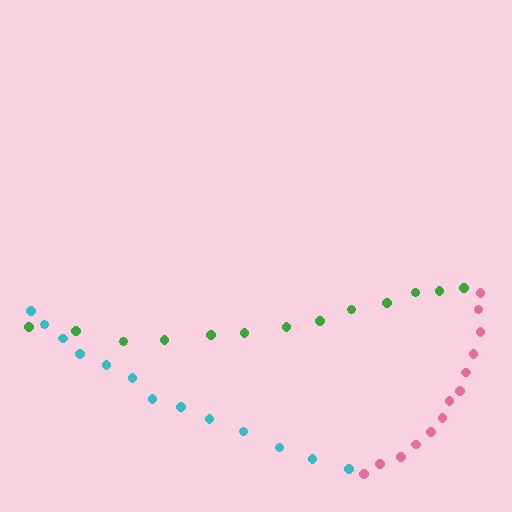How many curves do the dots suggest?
There are 3 distinct paths.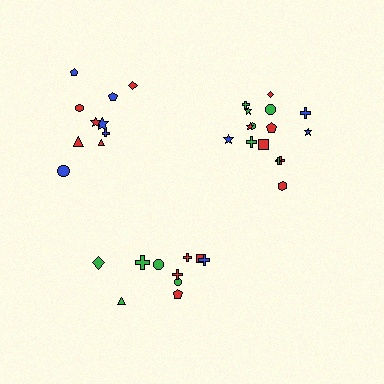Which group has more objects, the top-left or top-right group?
The top-right group.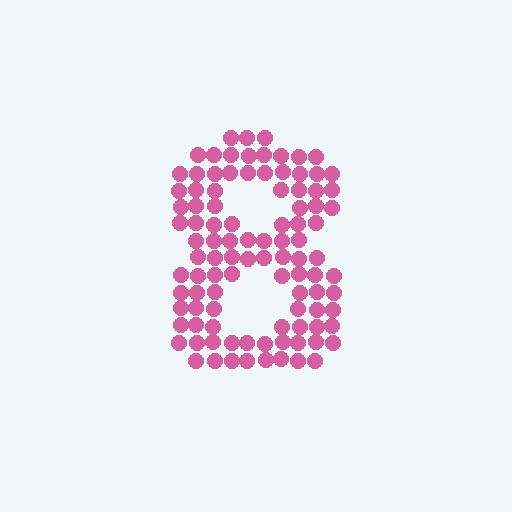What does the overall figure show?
The overall figure shows the digit 8.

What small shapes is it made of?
It is made of small circles.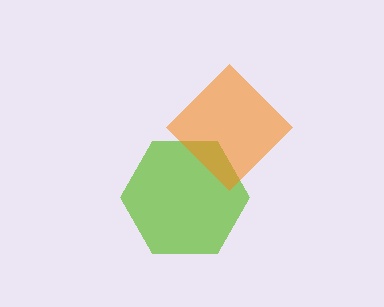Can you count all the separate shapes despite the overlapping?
Yes, there are 2 separate shapes.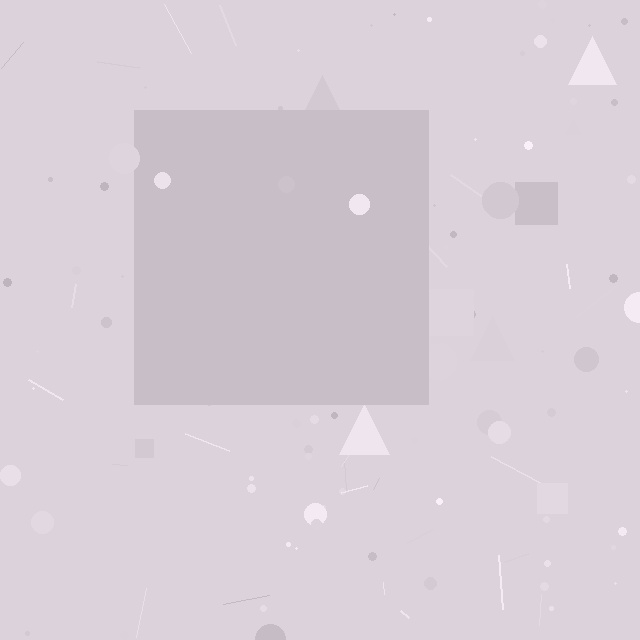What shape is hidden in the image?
A square is hidden in the image.